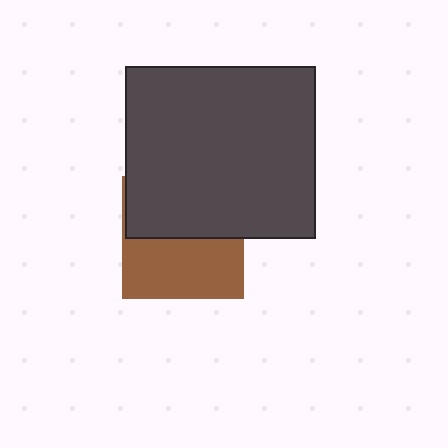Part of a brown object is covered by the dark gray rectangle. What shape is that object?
It is a square.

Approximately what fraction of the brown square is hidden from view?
Roughly 50% of the brown square is hidden behind the dark gray rectangle.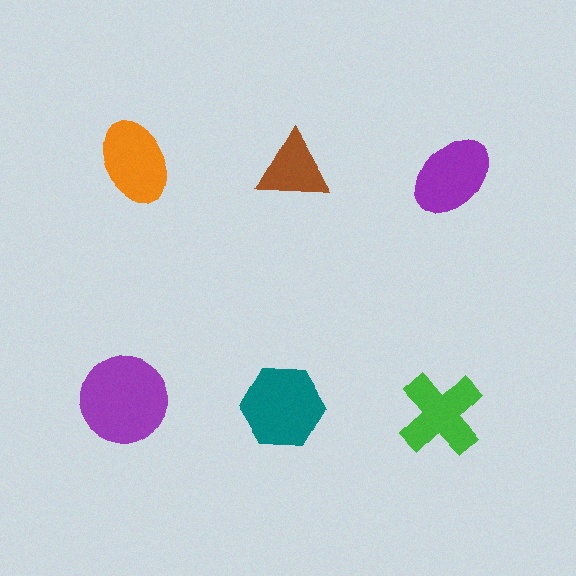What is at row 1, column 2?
A brown triangle.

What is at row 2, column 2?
A teal hexagon.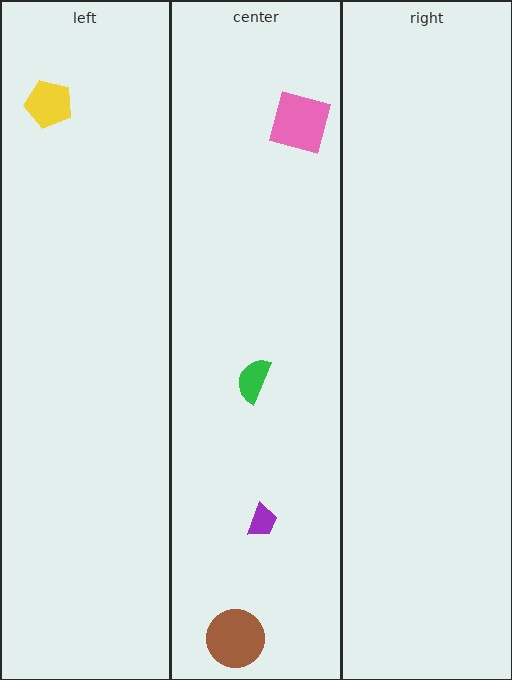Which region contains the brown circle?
The center region.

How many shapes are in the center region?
4.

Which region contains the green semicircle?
The center region.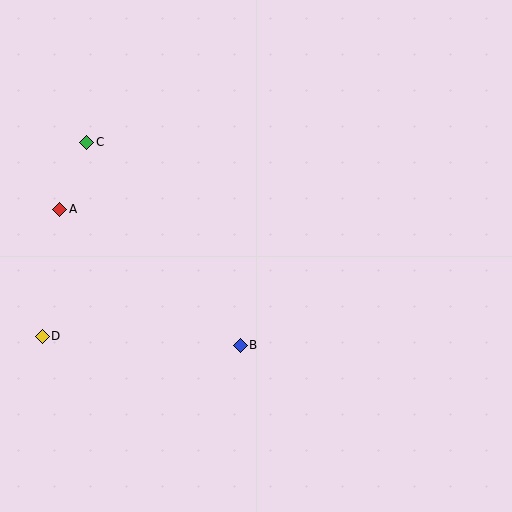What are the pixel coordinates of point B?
Point B is at (240, 345).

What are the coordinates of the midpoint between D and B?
The midpoint between D and B is at (141, 341).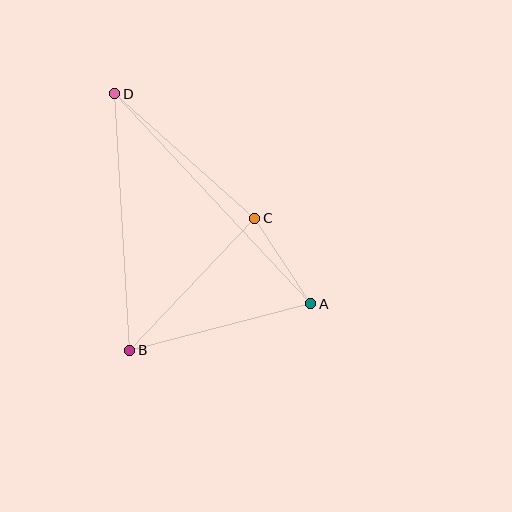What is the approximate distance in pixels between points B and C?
The distance between B and C is approximately 181 pixels.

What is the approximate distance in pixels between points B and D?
The distance between B and D is approximately 257 pixels.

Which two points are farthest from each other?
Points A and D are farthest from each other.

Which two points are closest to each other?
Points A and C are closest to each other.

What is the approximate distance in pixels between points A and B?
The distance between A and B is approximately 186 pixels.